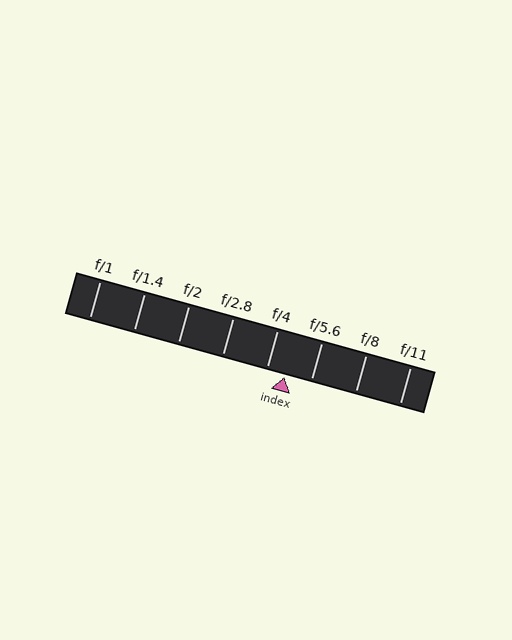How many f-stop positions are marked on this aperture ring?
There are 8 f-stop positions marked.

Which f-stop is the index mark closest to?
The index mark is closest to f/4.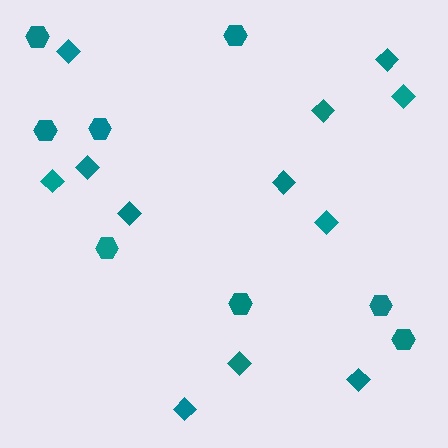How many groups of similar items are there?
There are 2 groups: one group of hexagons (8) and one group of diamonds (12).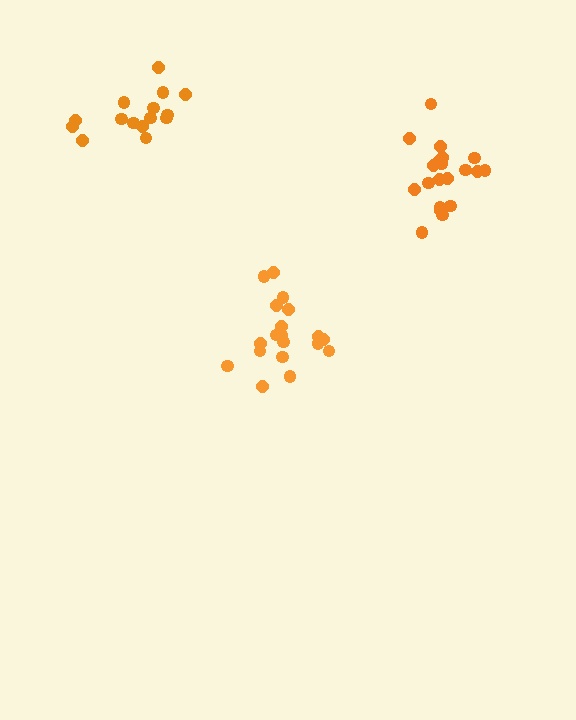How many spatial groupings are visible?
There are 3 spatial groupings.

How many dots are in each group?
Group 1: 21 dots, Group 2: 19 dots, Group 3: 15 dots (55 total).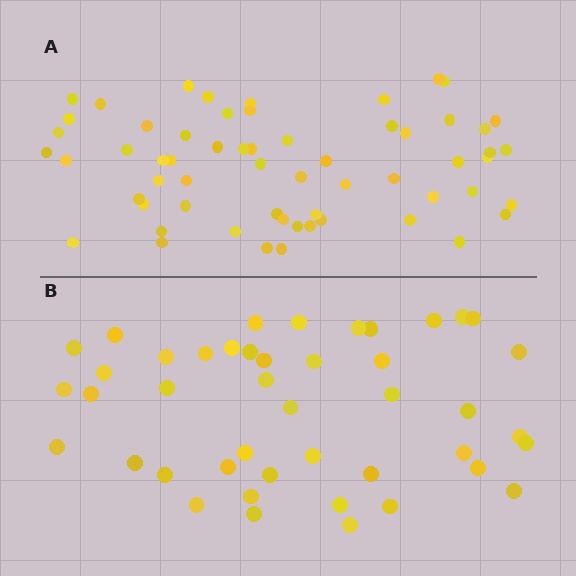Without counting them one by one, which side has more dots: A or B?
Region A (the top region) has more dots.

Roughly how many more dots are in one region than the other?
Region A has approximately 15 more dots than region B.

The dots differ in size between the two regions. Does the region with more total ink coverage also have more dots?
No. Region B has more total ink coverage because its dots are larger, but region A actually contains more individual dots. Total area can be misleading — the number of items is what matters here.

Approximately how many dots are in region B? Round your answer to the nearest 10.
About 40 dots. (The exact count is 44, which rounds to 40.)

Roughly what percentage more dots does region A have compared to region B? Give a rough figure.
About 35% more.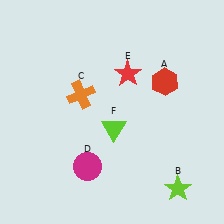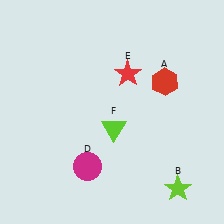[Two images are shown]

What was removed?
The orange cross (C) was removed in Image 2.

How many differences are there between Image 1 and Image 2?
There is 1 difference between the two images.